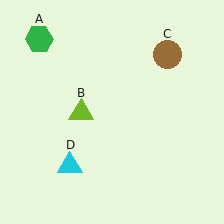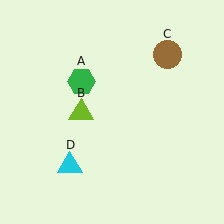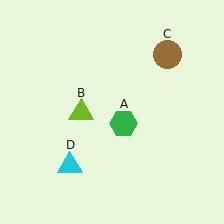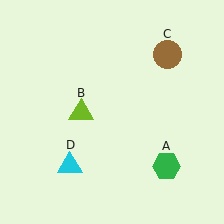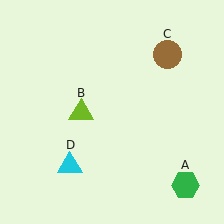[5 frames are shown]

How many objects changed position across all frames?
1 object changed position: green hexagon (object A).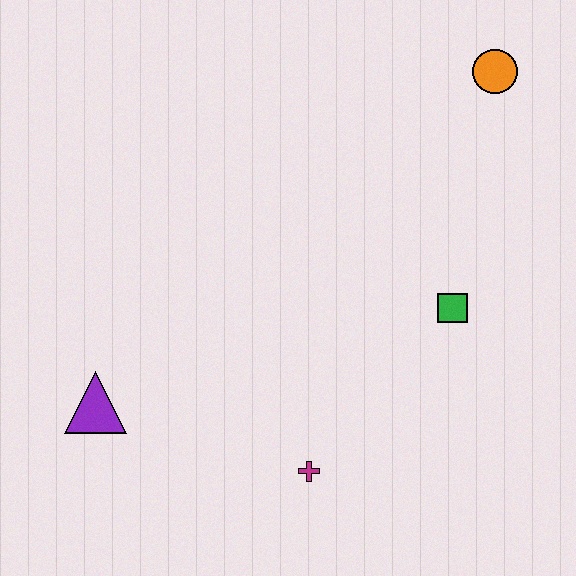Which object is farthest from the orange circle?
The purple triangle is farthest from the orange circle.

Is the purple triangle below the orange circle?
Yes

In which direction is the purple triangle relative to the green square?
The purple triangle is to the left of the green square.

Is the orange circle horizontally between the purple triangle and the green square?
No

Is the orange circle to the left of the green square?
No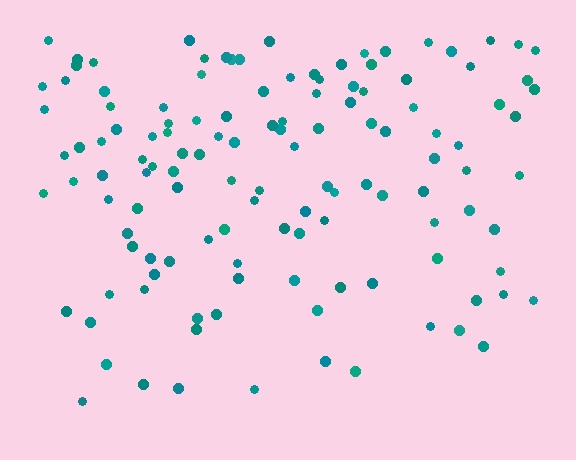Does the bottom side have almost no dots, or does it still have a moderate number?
Still a moderate number, just noticeably fewer than the top.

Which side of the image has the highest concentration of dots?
The top.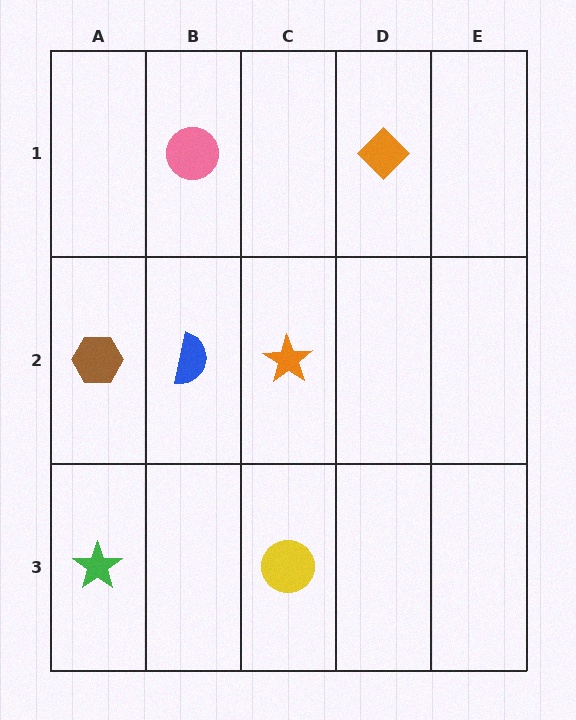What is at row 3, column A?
A green star.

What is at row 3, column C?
A yellow circle.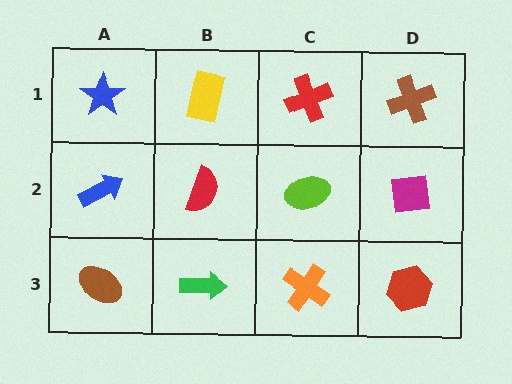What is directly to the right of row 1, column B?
A red cross.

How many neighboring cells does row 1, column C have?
3.